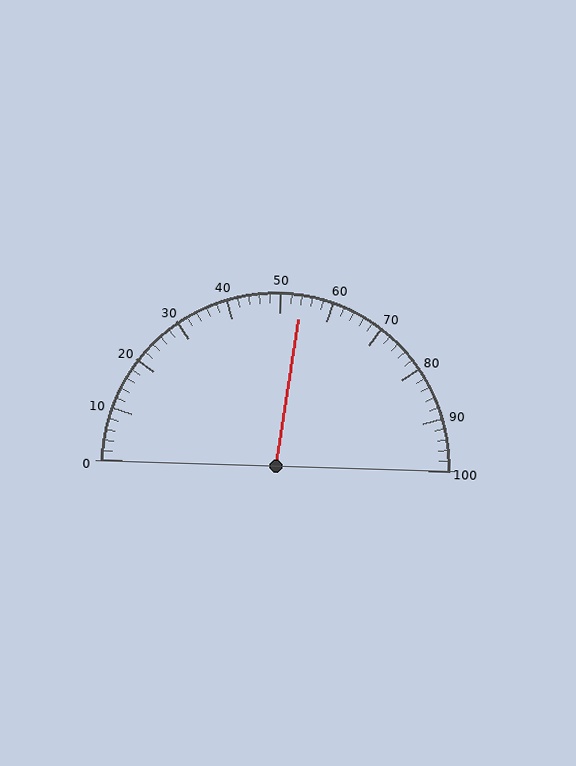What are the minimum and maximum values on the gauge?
The gauge ranges from 0 to 100.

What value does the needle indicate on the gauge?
The needle indicates approximately 54.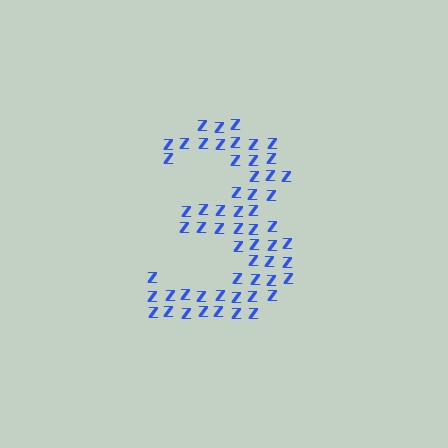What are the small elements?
The small elements are letter Z's.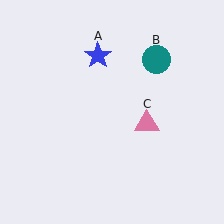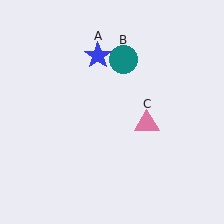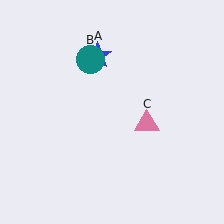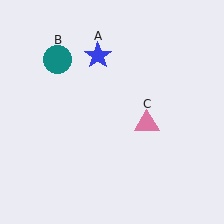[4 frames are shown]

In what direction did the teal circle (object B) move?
The teal circle (object B) moved left.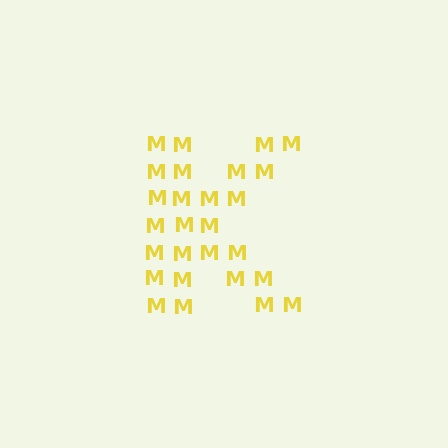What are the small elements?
The small elements are letter M's.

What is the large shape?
The large shape is the letter K.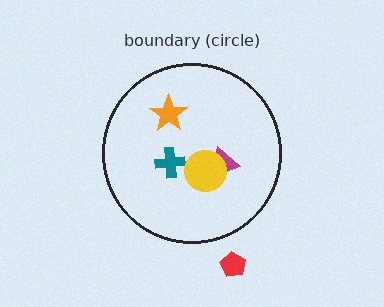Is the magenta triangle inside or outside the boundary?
Inside.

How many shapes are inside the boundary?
4 inside, 1 outside.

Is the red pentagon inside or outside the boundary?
Outside.